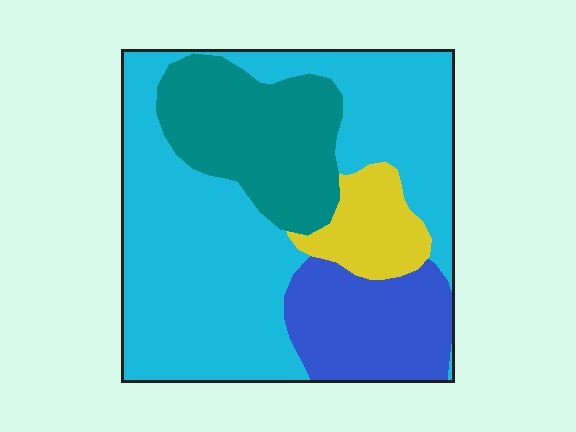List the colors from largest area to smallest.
From largest to smallest: cyan, teal, blue, yellow.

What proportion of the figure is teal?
Teal takes up about one fifth (1/5) of the figure.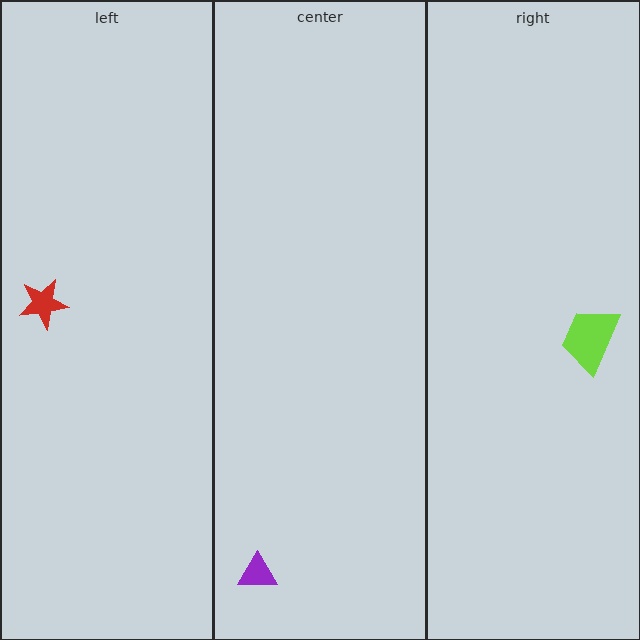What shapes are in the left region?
The red star.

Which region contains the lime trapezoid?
The right region.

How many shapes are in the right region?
1.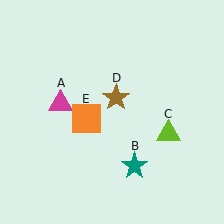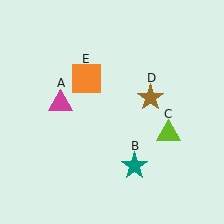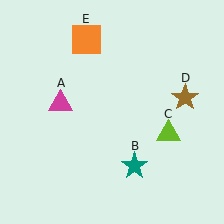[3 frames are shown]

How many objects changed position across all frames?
2 objects changed position: brown star (object D), orange square (object E).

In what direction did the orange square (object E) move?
The orange square (object E) moved up.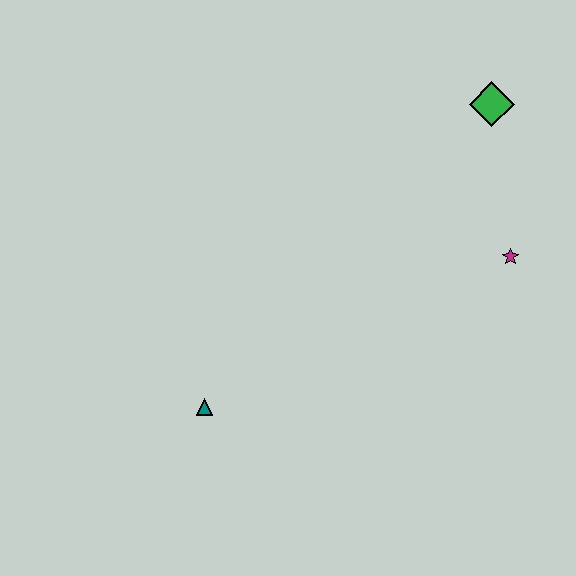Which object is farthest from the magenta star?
The teal triangle is farthest from the magenta star.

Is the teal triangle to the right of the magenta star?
No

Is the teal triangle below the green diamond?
Yes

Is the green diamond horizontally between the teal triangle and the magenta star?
Yes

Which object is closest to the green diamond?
The magenta star is closest to the green diamond.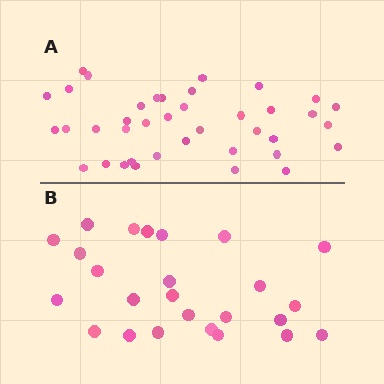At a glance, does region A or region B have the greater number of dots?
Region A (the top region) has more dots.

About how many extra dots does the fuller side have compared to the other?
Region A has approximately 15 more dots than region B.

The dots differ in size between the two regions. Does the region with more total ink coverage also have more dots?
No. Region B has more total ink coverage because its dots are larger, but region A actually contains more individual dots. Total area can be misleading — the number of items is what matters here.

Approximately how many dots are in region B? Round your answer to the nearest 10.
About 20 dots. (The exact count is 25, which rounds to 20.)